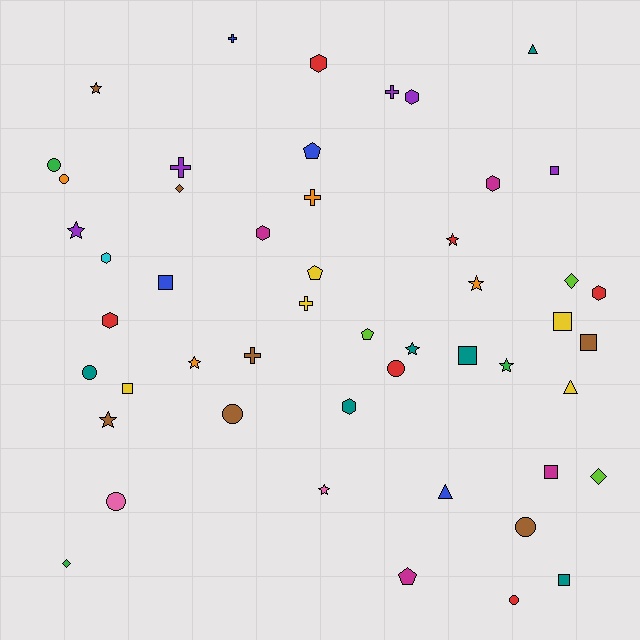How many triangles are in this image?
There are 3 triangles.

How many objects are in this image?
There are 50 objects.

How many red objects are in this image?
There are 6 red objects.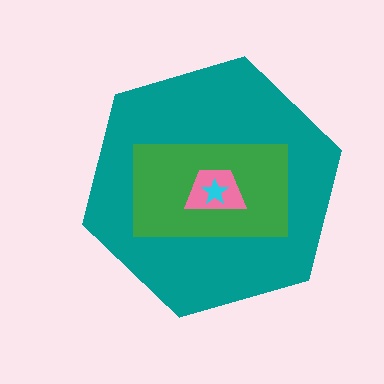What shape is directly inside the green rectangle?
The pink trapezoid.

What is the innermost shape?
The cyan star.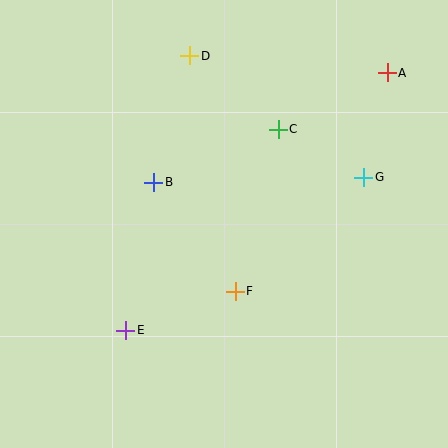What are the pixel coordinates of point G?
Point G is at (364, 177).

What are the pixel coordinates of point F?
Point F is at (235, 291).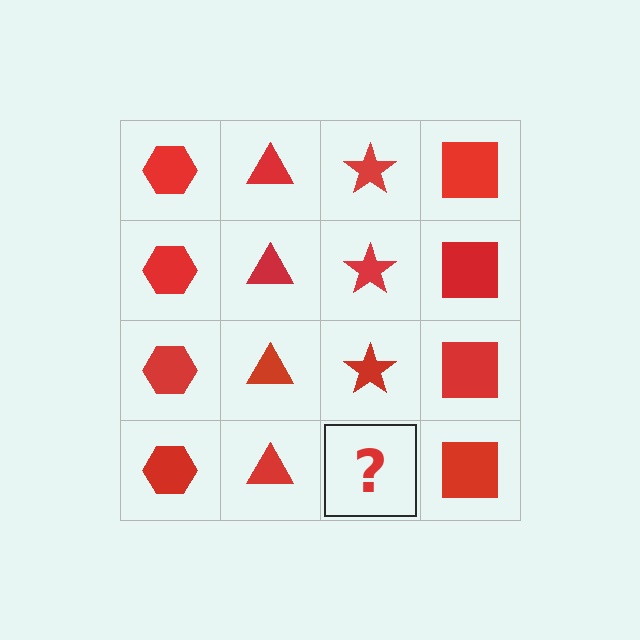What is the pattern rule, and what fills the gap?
The rule is that each column has a consistent shape. The gap should be filled with a red star.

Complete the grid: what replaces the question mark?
The question mark should be replaced with a red star.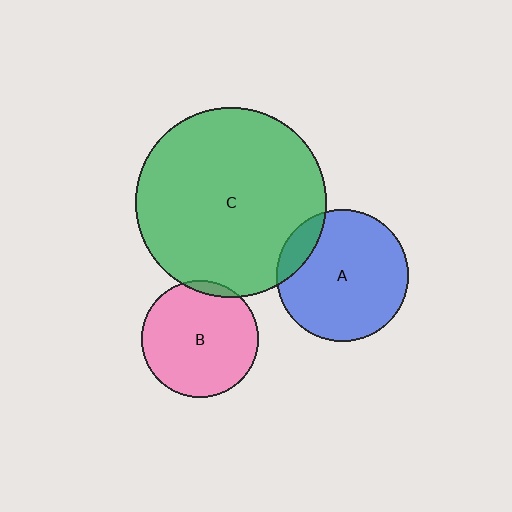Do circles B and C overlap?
Yes.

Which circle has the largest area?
Circle C (green).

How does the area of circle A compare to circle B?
Approximately 1.3 times.